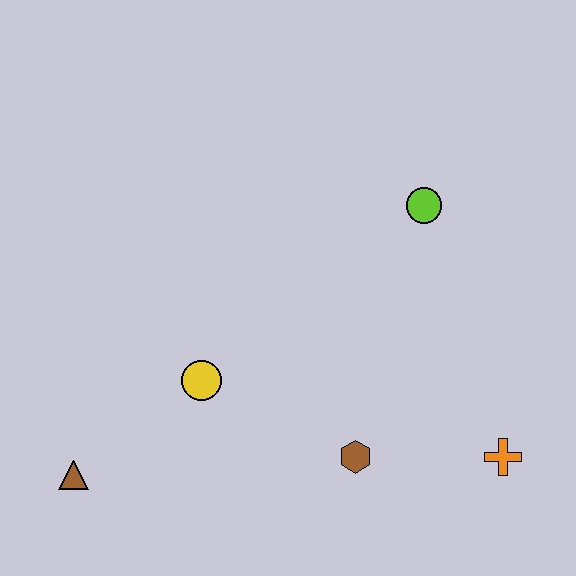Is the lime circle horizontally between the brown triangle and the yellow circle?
No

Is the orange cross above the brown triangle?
Yes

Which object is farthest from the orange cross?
The brown triangle is farthest from the orange cross.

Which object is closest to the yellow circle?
The brown triangle is closest to the yellow circle.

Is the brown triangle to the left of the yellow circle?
Yes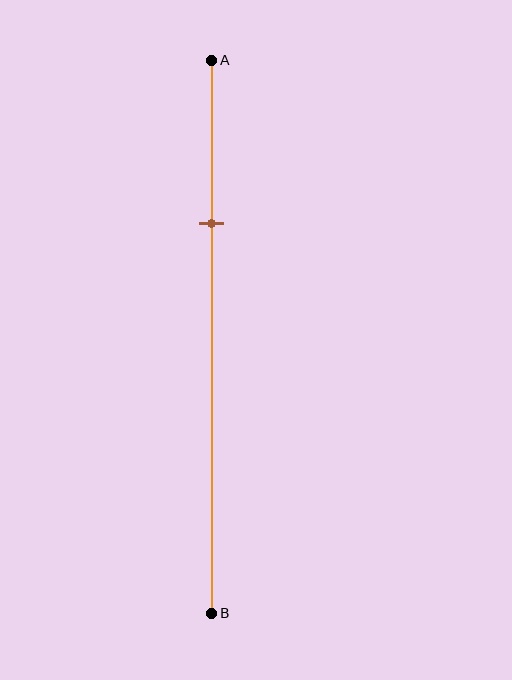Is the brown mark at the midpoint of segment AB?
No, the mark is at about 30% from A, not at the 50% midpoint.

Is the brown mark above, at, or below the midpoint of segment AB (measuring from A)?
The brown mark is above the midpoint of segment AB.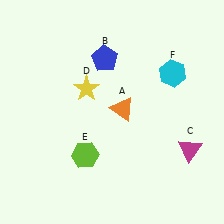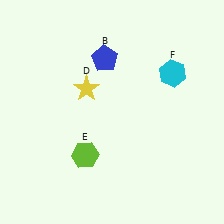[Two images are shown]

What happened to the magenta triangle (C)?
The magenta triangle (C) was removed in Image 2. It was in the bottom-right area of Image 1.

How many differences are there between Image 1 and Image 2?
There are 2 differences between the two images.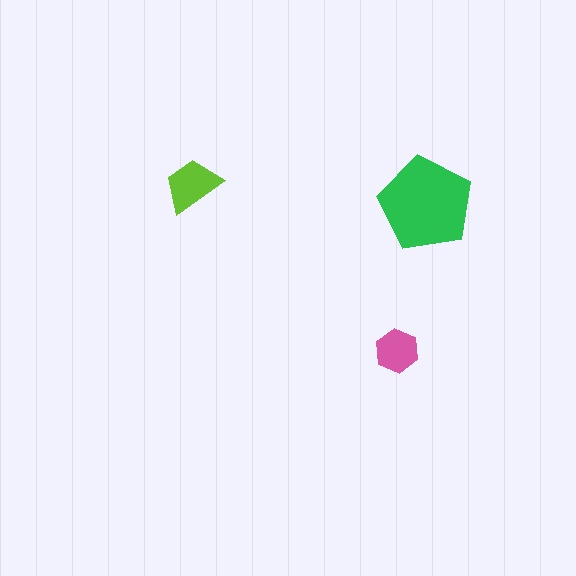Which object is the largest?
The green pentagon.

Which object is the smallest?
The pink hexagon.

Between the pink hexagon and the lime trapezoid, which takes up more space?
The lime trapezoid.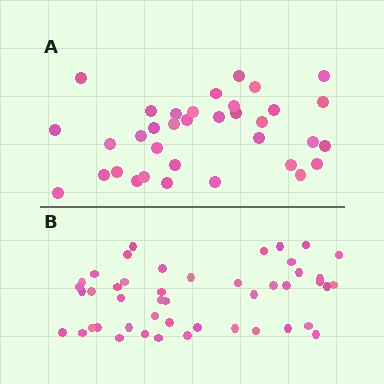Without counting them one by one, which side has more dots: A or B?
Region B (the bottom region) has more dots.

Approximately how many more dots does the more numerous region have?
Region B has roughly 12 or so more dots than region A.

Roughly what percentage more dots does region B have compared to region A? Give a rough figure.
About 30% more.